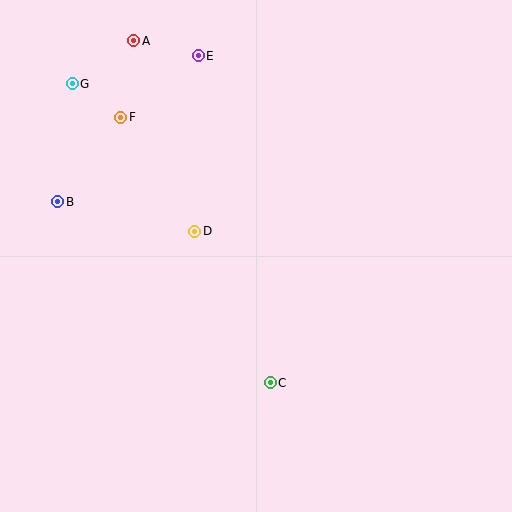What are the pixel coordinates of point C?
Point C is at (270, 383).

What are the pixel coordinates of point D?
Point D is at (195, 231).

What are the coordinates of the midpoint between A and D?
The midpoint between A and D is at (164, 136).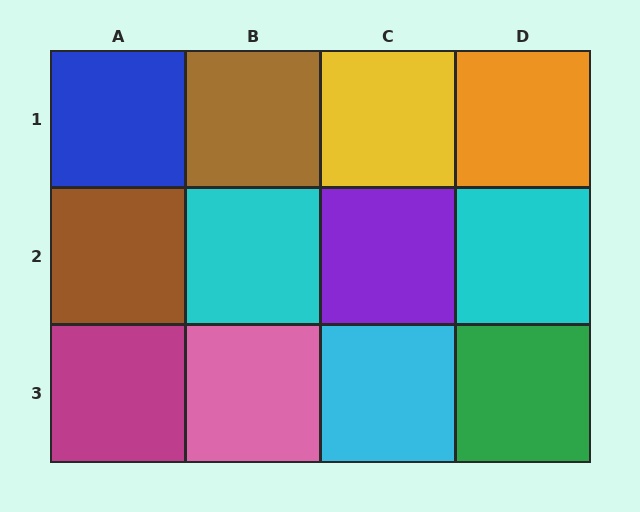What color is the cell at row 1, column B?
Brown.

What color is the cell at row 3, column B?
Pink.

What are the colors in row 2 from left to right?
Brown, cyan, purple, cyan.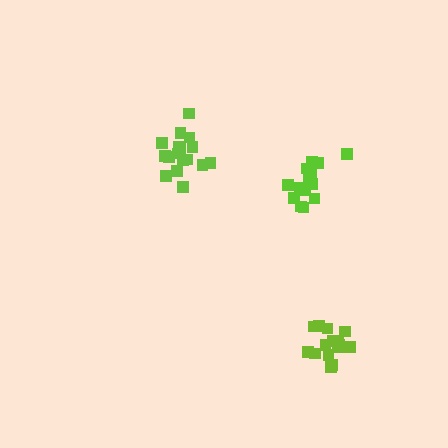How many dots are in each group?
Group 1: 15 dots, Group 2: 17 dots, Group 3: 16 dots (48 total).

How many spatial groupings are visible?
There are 3 spatial groupings.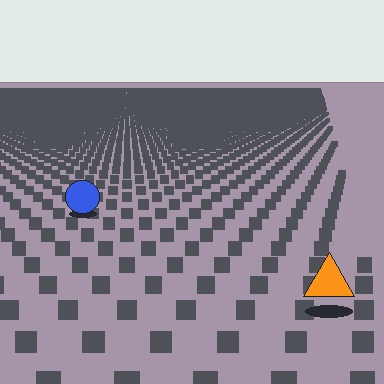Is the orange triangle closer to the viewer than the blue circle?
Yes. The orange triangle is closer — you can tell from the texture gradient: the ground texture is coarser near it.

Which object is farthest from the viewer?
The blue circle is farthest from the viewer. It appears smaller and the ground texture around it is denser.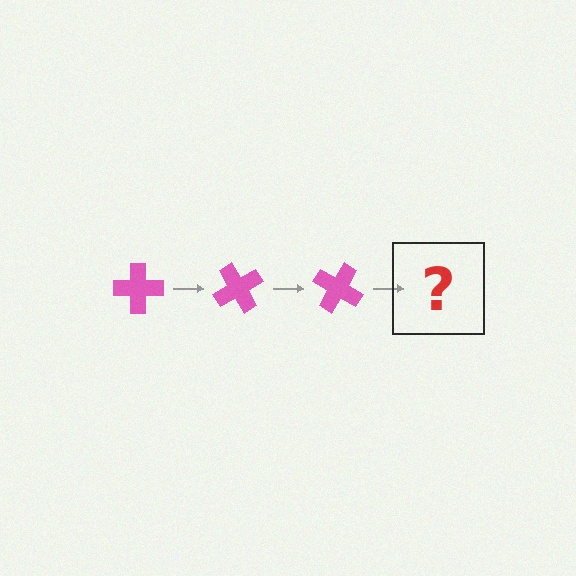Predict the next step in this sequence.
The next step is a pink cross rotated 180 degrees.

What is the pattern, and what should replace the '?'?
The pattern is that the cross rotates 60 degrees each step. The '?' should be a pink cross rotated 180 degrees.